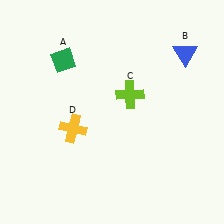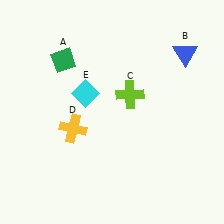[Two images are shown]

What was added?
A cyan diamond (E) was added in Image 2.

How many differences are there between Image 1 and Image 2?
There is 1 difference between the two images.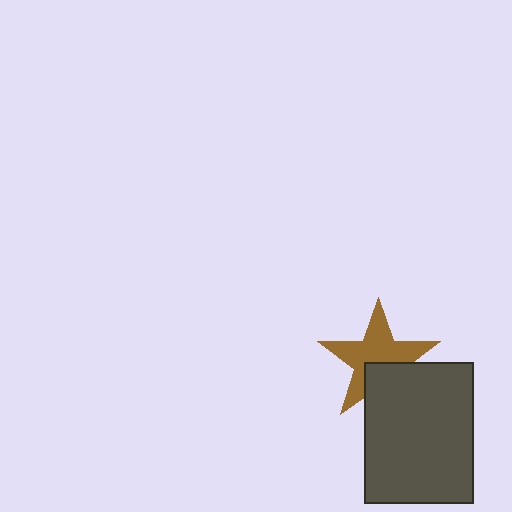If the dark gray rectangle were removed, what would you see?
You would see the complete brown star.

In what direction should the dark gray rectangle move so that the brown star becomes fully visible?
The dark gray rectangle should move down. That is the shortest direction to clear the overlap and leave the brown star fully visible.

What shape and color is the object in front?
The object in front is a dark gray rectangle.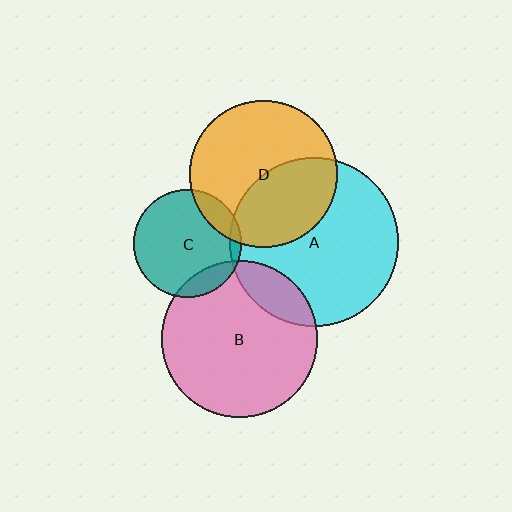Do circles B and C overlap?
Yes.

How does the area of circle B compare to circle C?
Approximately 2.1 times.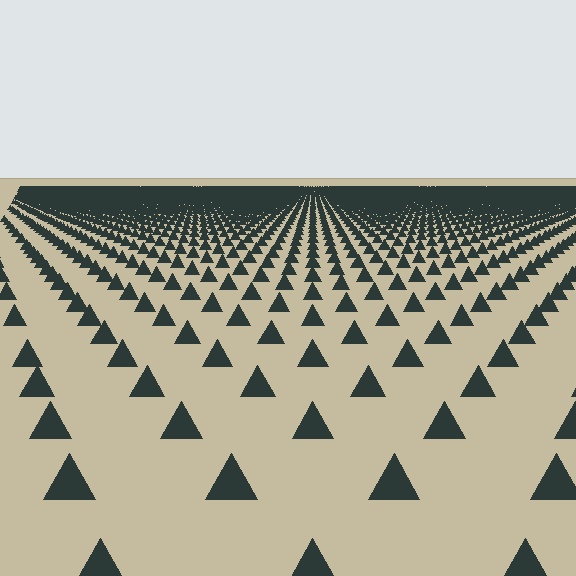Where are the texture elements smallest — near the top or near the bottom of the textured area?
Near the top.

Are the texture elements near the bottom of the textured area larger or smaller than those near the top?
Larger. Near the bottom, elements are closer to the viewer and appear at a bigger on-screen size.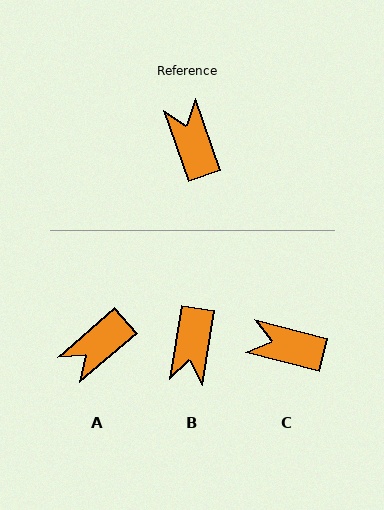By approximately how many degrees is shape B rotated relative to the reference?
Approximately 151 degrees counter-clockwise.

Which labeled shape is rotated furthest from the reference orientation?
B, about 151 degrees away.